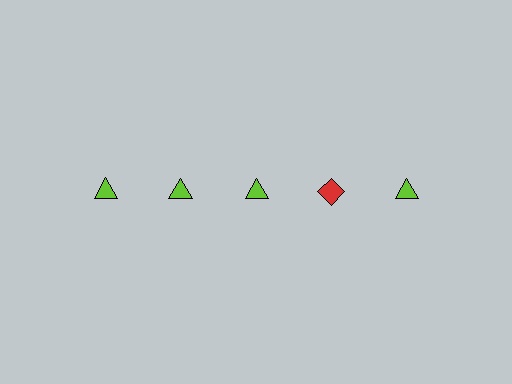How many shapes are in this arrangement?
There are 5 shapes arranged in a grid pattern.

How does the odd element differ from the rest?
It differs in both color (red instead of lime) and shape (diamond instead of triangle).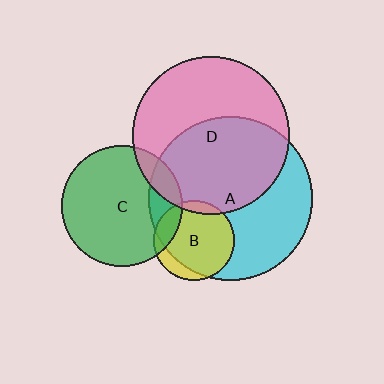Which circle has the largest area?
Circle A (cyan).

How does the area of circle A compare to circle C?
Approximately 1.8 times.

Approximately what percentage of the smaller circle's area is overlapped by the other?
Approximately 85%.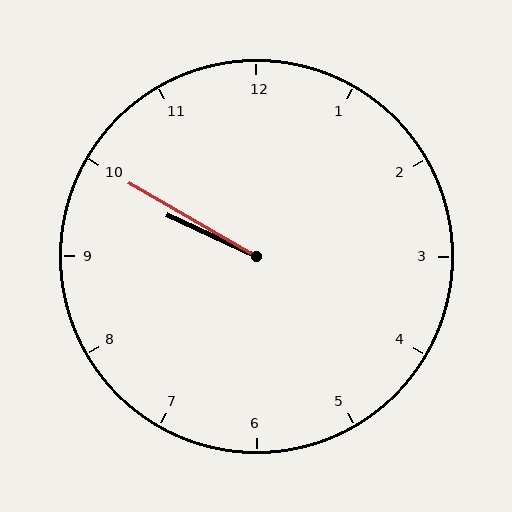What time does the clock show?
9:50.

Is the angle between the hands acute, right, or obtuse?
It is acute.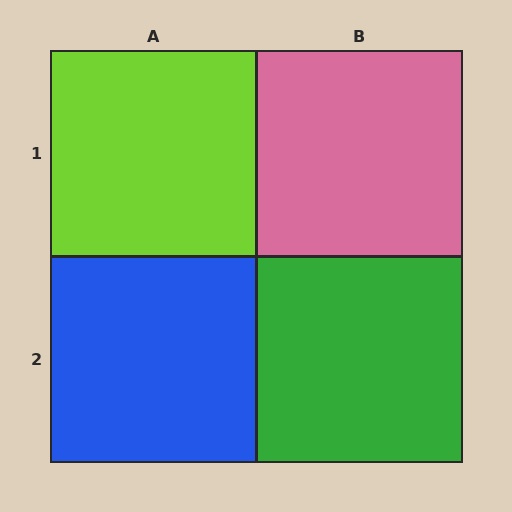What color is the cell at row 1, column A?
Lime.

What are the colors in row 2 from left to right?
Blue, green.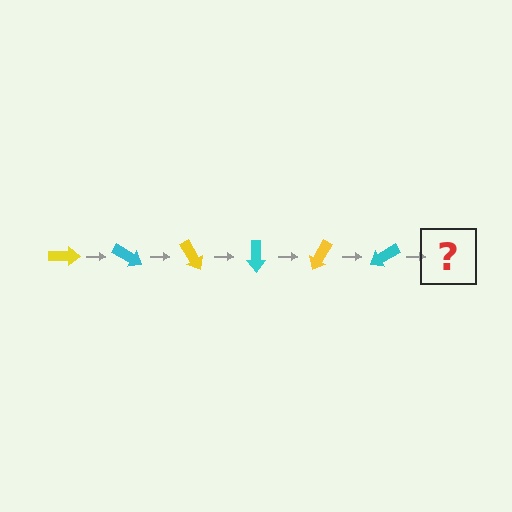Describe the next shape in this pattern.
It should be a yellow arrow, rotated 180 degrees from the start.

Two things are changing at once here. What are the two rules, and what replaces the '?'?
The two rules are that it rotates 30 degrees each step and the color cycles through yellow and cyan. The '?' should be a yellow arrow, rotated 180 degrees from the start.